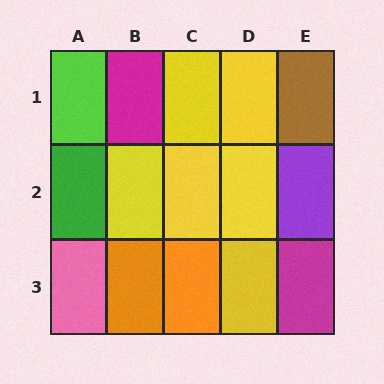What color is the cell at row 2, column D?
Yellow.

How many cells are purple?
1 cell is purple.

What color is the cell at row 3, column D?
Yellow.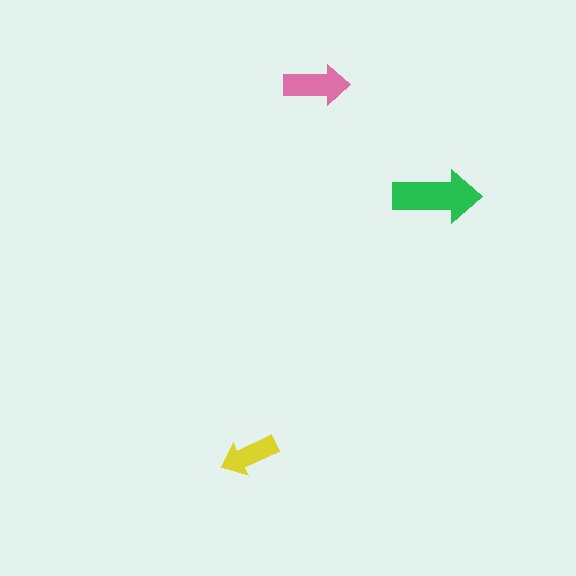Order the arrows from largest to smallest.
the green one, the pink one, the yellow one.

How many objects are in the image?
There are 3 objects in the image.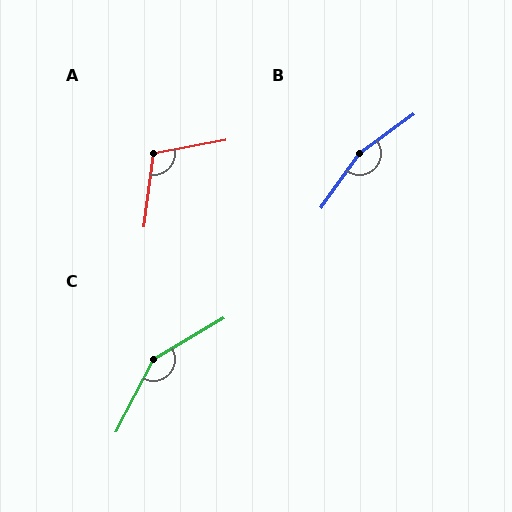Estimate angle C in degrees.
Approximately 147 degrees.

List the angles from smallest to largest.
A (108°), C (147°), B (161°).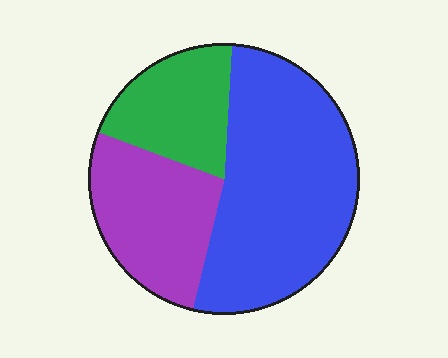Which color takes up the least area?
Green, at roughly 20%.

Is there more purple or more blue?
Blue.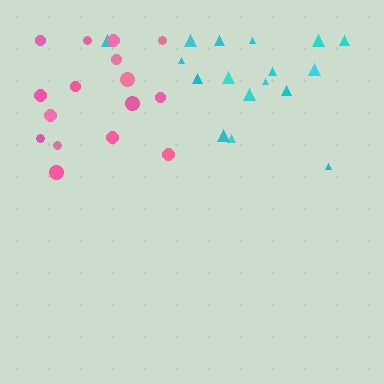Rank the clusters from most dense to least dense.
cyan, pink.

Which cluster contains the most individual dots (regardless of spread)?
Cyan (17).